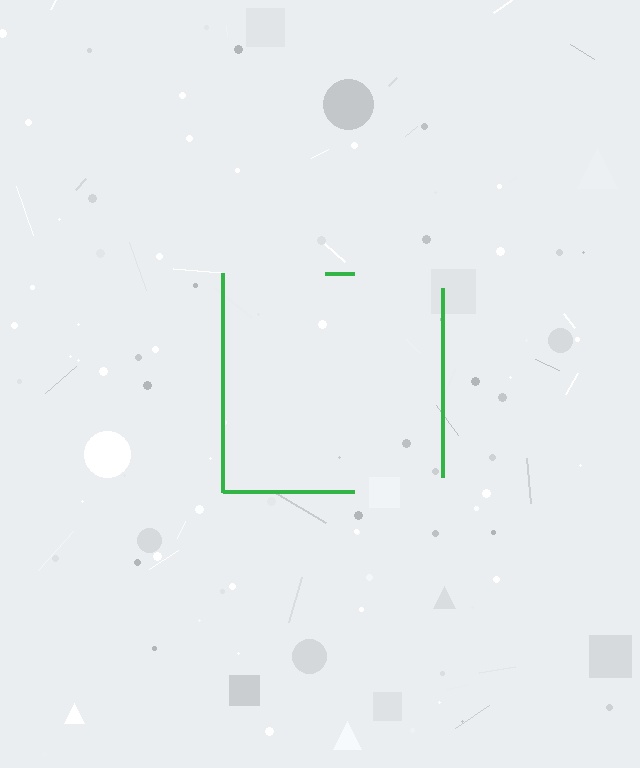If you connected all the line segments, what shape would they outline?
They would outline a square.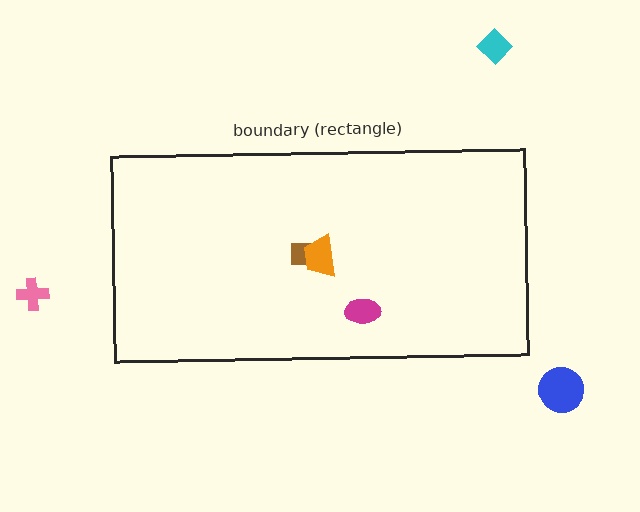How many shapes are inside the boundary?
3 inside, 3 outside.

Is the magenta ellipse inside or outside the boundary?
Inside.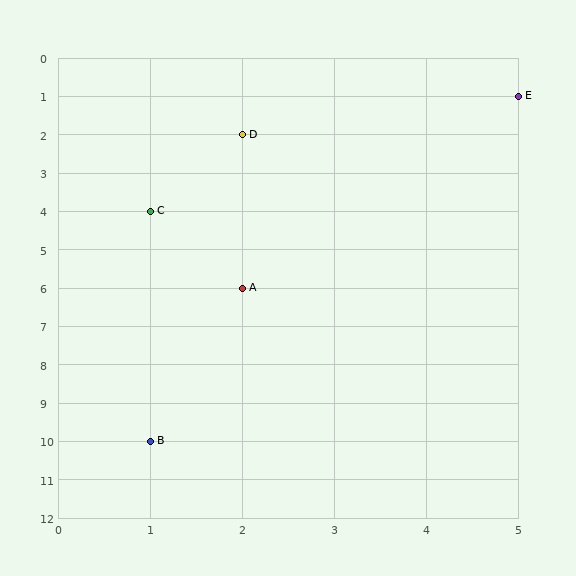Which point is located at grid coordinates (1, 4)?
Point C is at (1, 4).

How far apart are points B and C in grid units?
Points B and C are 6 rows apart.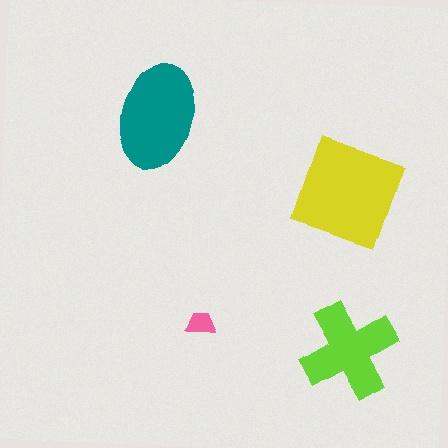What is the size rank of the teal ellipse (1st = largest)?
2nd.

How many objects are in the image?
There are 4 objects in the image.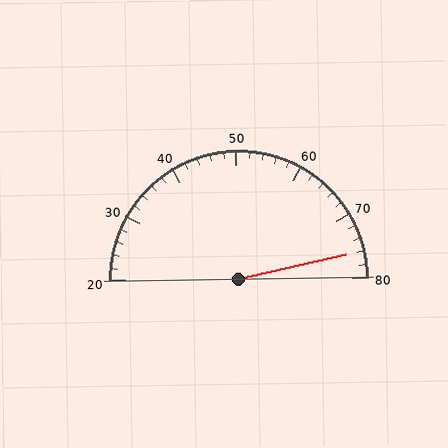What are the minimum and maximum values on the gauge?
The gauge ranges from 20 to 80.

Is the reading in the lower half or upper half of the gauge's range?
The reading is in the upper half of the range (20 to 80).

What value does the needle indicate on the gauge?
The needle indicates approximately 76.